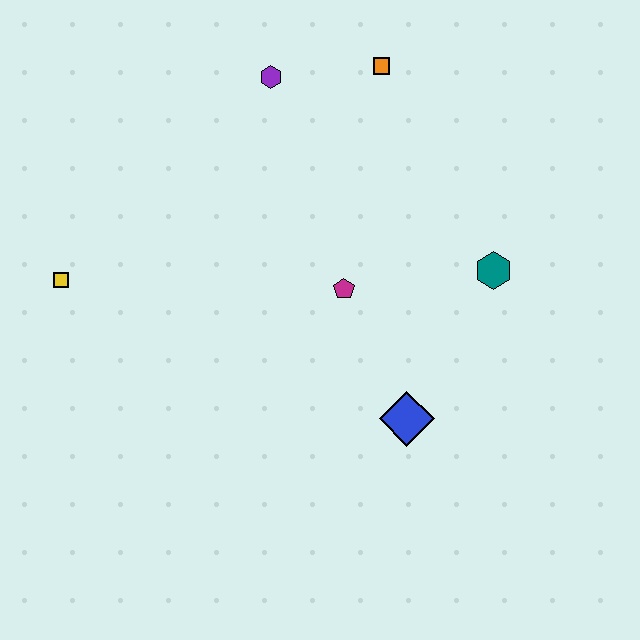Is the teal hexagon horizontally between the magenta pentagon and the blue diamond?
No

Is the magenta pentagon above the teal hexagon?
No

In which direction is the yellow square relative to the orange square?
The yellow square is to the left of the orange square.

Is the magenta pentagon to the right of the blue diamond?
No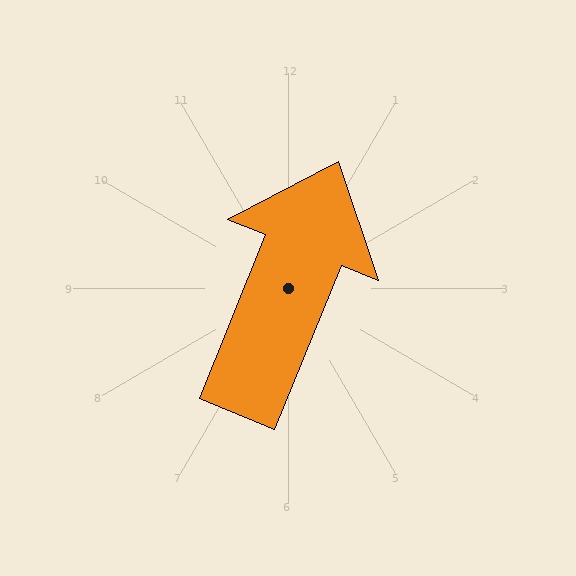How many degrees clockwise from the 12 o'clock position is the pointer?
Approximately 22 degrees.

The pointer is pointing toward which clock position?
Roughly 1 o'clock.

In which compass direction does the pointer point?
North.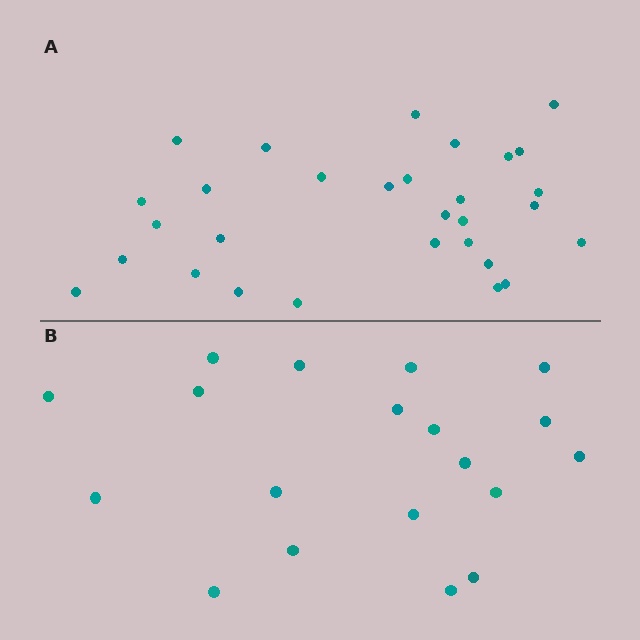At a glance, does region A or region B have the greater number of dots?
Region A (the top region) has more dots.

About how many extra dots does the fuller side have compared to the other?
Region A has roughly 12 or so more dots than region B.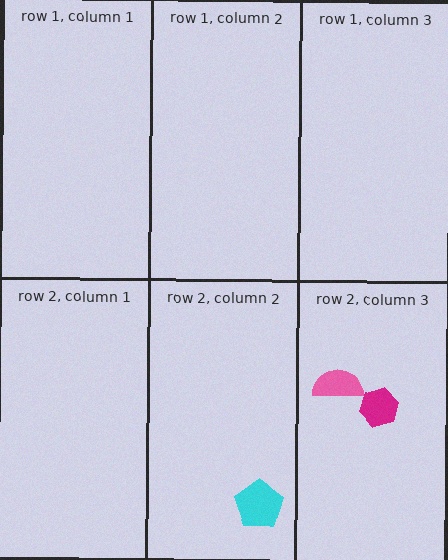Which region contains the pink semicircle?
The row 2, column 3 region.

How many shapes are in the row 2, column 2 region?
1.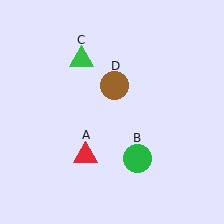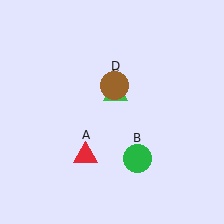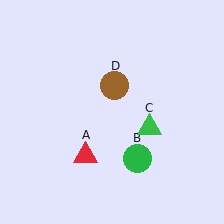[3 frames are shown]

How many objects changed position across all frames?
1 object changed position: green triangle (object C).